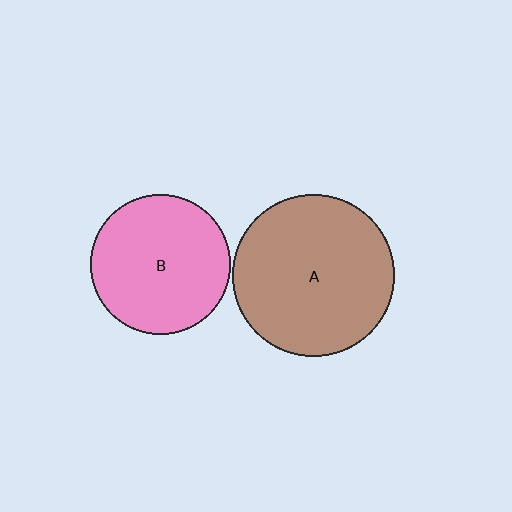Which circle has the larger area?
Circle A (brown).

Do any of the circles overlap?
No, none of the circles overlap.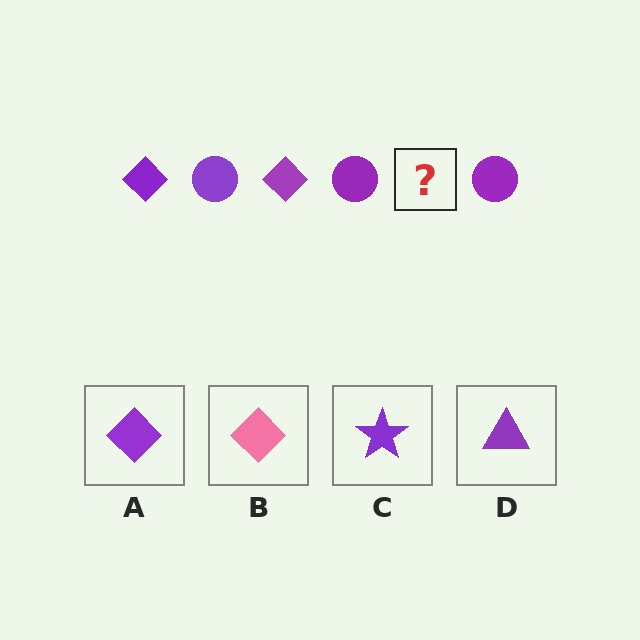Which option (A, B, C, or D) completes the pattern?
A.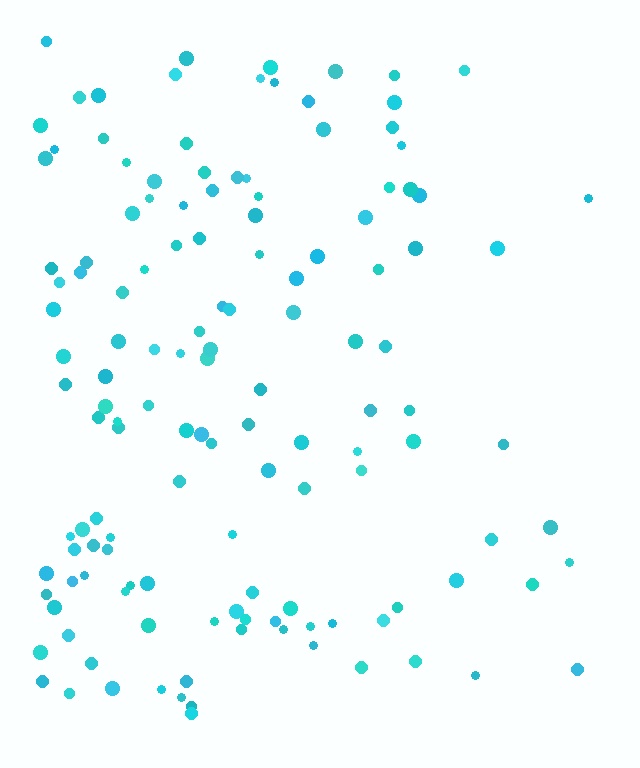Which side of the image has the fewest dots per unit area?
The right.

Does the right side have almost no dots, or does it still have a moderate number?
Still a moderate number, just noticeably fewer than the left.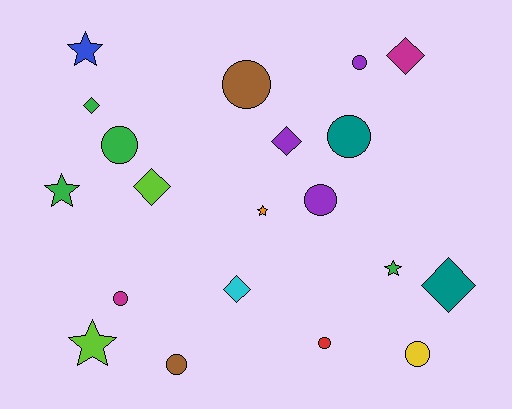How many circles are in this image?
There are 9 circles.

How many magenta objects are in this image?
There are 2 magenta objects.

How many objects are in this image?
There are 20 objects.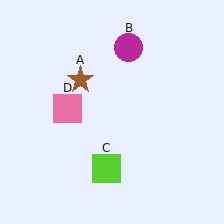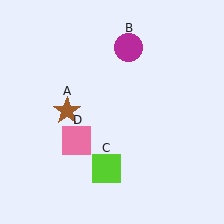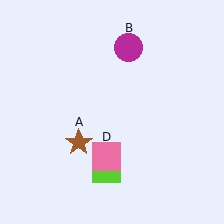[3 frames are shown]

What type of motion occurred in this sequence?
The brown star (object A), pink square (object D) rotated counterclockwise around the center of the scene.